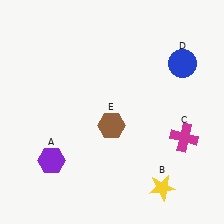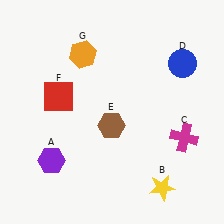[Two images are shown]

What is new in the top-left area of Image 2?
An orange hexagon (G) was added in the top-left area of Image 2.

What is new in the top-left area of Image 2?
A red square (F) was added in the top-left area of Image 2.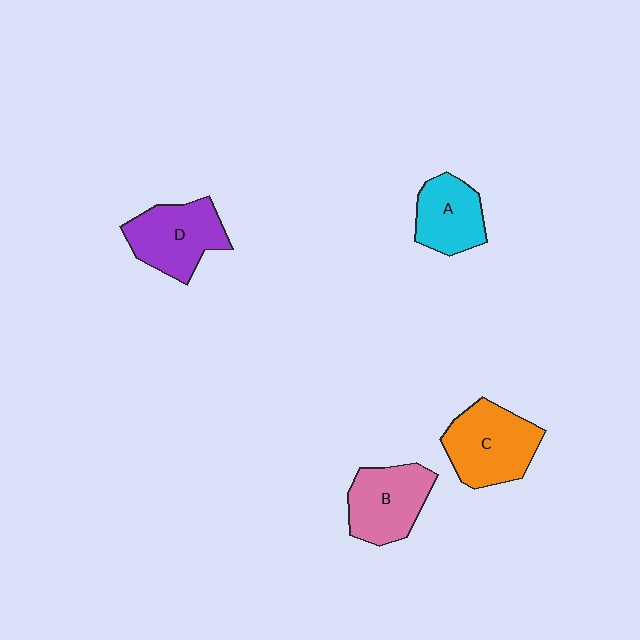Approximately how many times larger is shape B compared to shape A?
Approximately 1.2 times.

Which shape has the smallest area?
Shape A (cyan).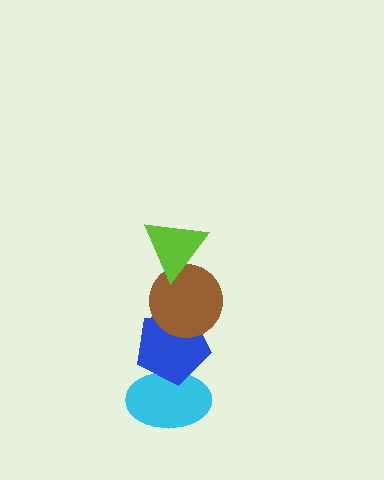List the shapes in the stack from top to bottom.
From top to bottom: the lime triangle, the brown circle, the blue pentagon, the cyan ellipse.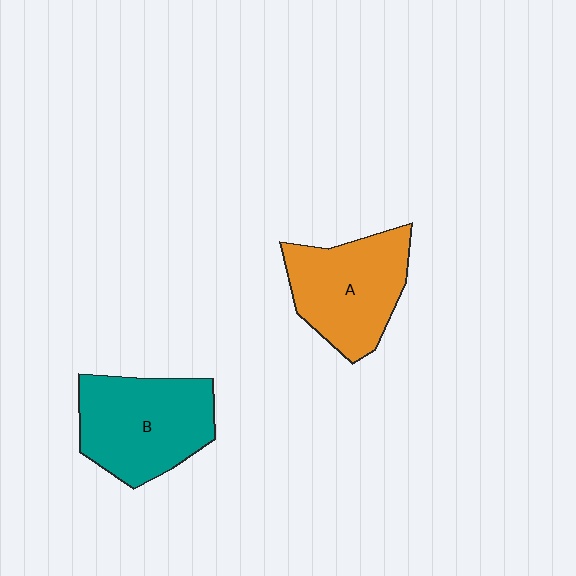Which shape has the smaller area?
Shape A (orange).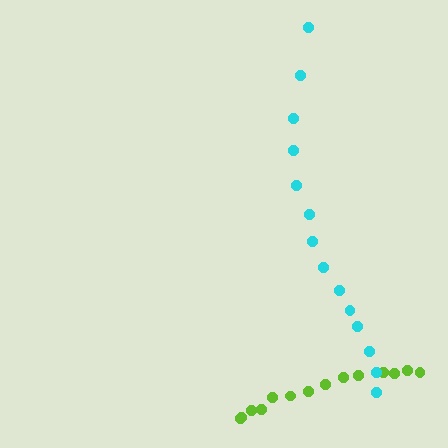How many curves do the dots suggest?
There are 2 distinct paths.